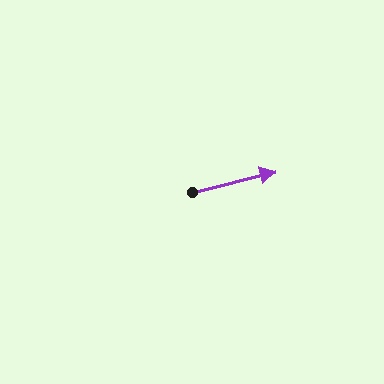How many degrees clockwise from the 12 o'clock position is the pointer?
Approximately 76 degrees.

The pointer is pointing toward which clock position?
Roughly 3 o'clock.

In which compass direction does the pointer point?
East.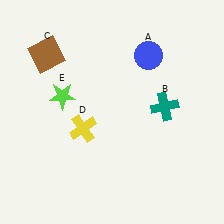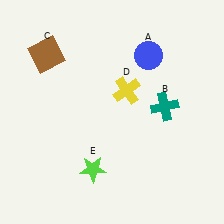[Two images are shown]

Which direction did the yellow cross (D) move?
The yellow cross (D) moved right.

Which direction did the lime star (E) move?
The lime star (E) moved down.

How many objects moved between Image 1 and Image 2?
2 objects moved between the two images.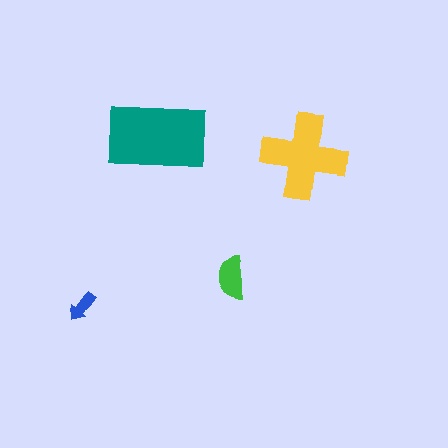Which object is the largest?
The teal rectangle.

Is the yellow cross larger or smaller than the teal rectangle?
Smaller.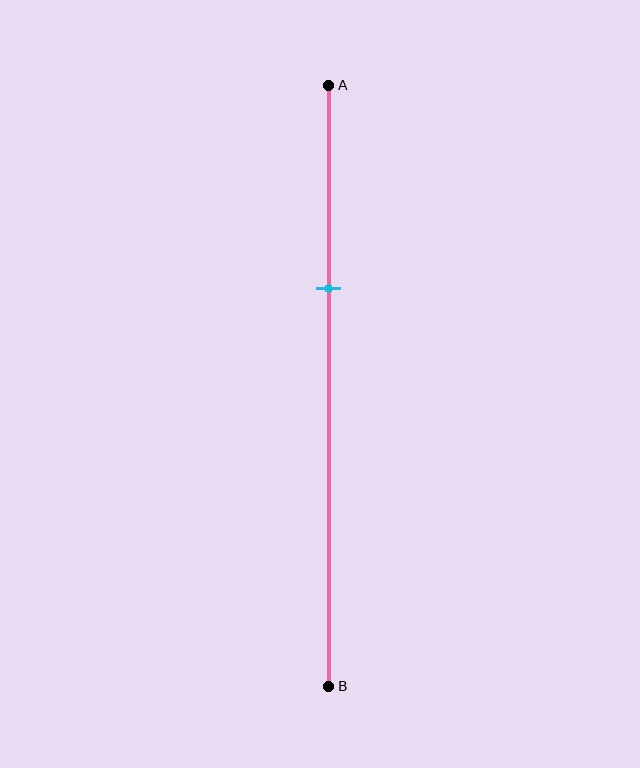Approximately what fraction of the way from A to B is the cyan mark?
The cyan mark is approximately 35% of the way from A to B.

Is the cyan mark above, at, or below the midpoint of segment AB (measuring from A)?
The cyan mark is above the midpoint of segment AB.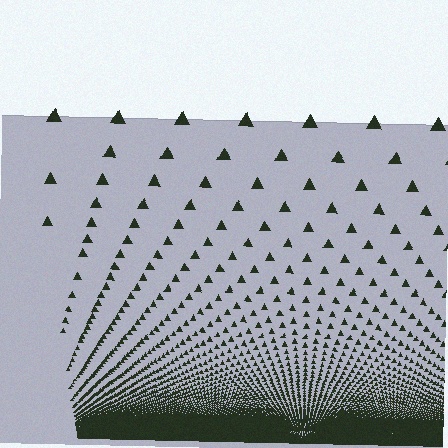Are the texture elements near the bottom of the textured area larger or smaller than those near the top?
Smaller. The gradient is inverted — elements near the bottom are smaller and denser.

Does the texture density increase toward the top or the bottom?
Density increases toward the bottom.